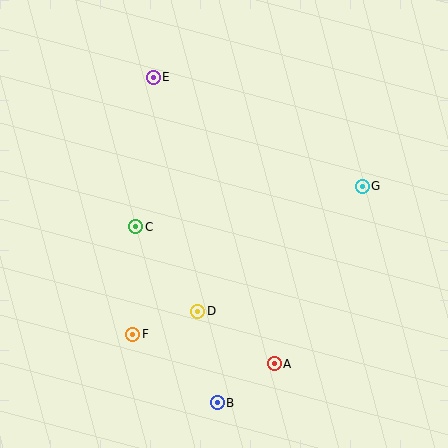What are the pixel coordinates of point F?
Point F is at (133, 334).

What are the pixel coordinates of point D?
Point D is at (197, 311).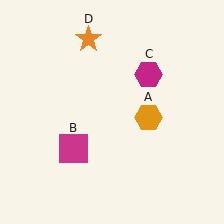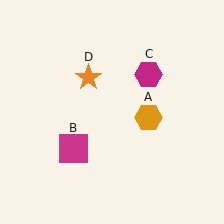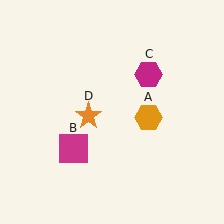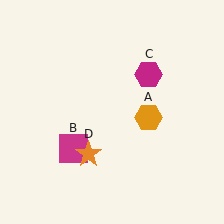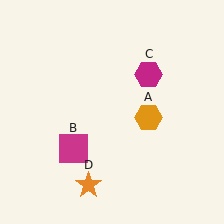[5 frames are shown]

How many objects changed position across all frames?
1 object changed position: orange star (object D).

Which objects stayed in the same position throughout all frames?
Orange hexagon (object A) and magenta square (object B) and magenta hexagon (object C) remained stationary.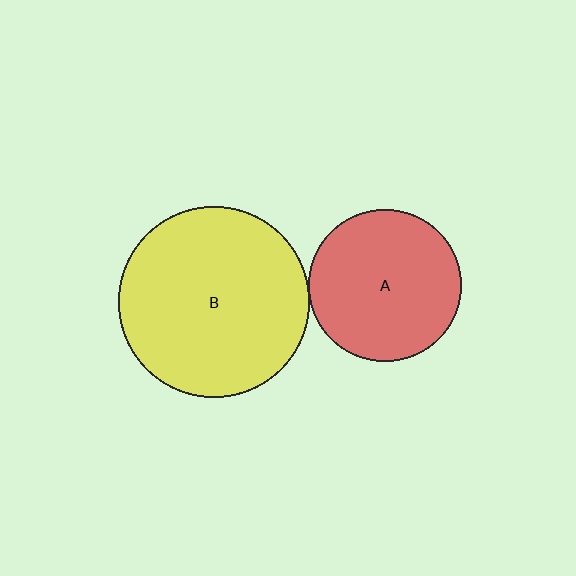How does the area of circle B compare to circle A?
Approximately 1.6 times.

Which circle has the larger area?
Circle B (yellow).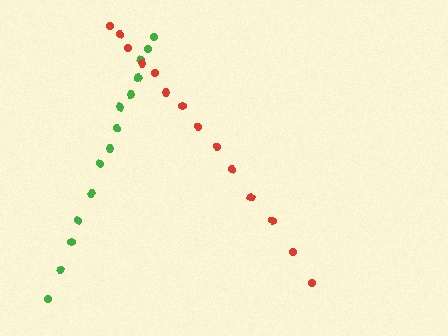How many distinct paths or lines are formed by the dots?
There are 2 distinct paths.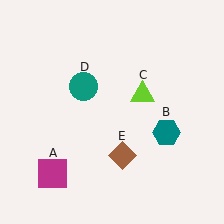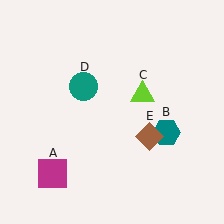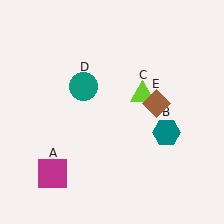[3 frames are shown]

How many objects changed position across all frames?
1 object changed position: brown diamond (object E).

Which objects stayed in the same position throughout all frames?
Magenta square (object A) and teal hexagon (object B) and lime triangle (object C) and teal circle (object D) remained stationary.